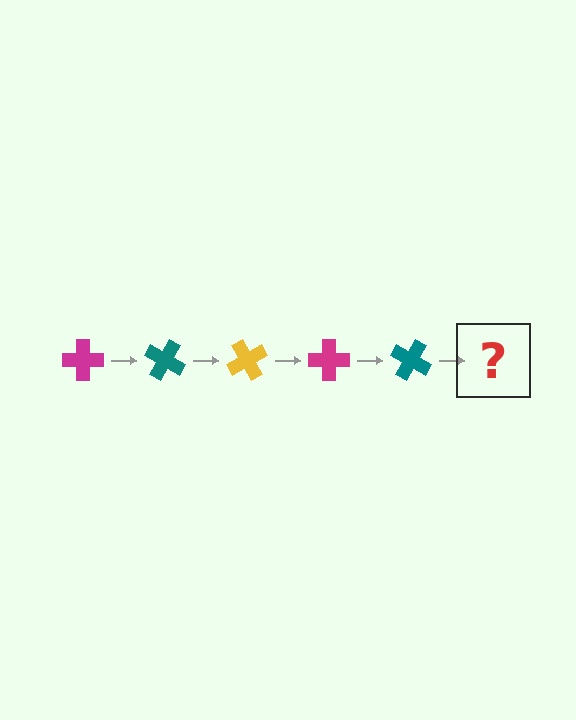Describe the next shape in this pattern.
It should be a yellow cross, rotated 150 degrees from the start.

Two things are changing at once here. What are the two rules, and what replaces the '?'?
The two rules are that it rotates 30 degrees each step and the color cycles through magenta, teal, and yellow. The '?' should be a yellow cross, rotated 150 degrees from the start.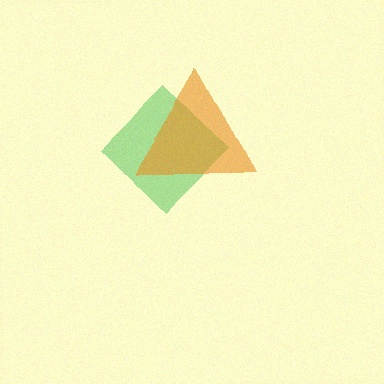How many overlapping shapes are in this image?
There are 2 overlapping shapes in the image.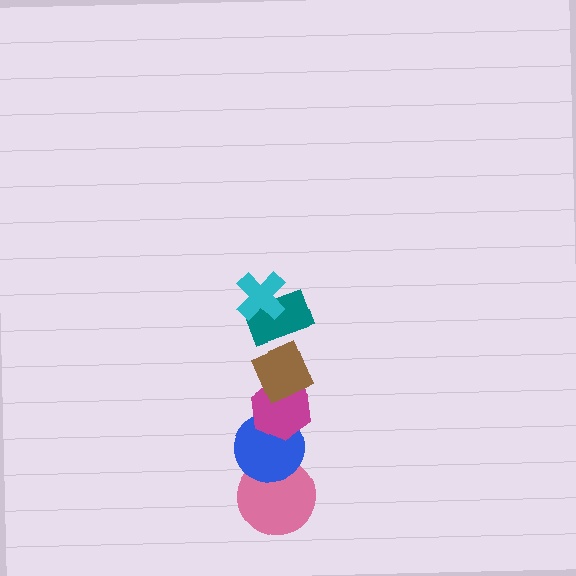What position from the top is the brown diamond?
The brown diamond is 3rd from the top.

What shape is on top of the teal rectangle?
The cyan cross is on top of the teal rectangle.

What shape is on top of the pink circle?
The blue circle is on top of the pink circle.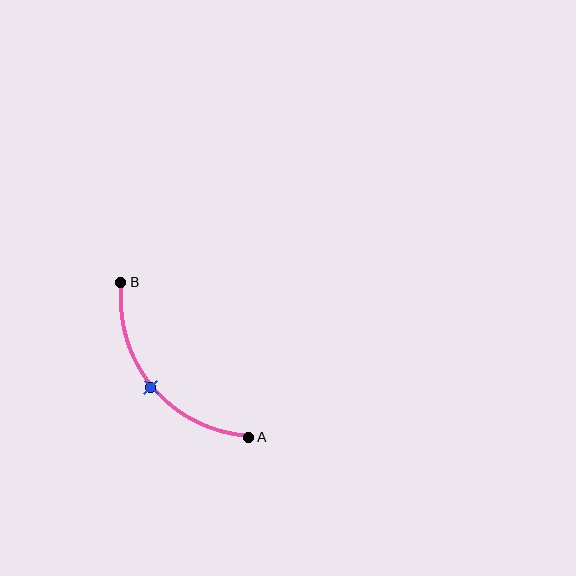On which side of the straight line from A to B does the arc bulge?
The arc bulges below and to the left of the straight line connecting A and B.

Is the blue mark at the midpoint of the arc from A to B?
Yes. The blue mark lies on the arc at equal arc-length from both A and B — it is the arc midpoint.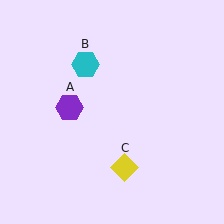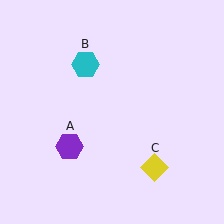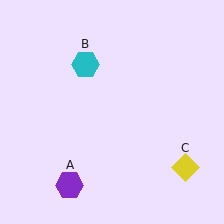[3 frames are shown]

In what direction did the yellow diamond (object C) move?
The yellow diamond (object C) moved right.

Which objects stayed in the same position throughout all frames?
Cyan hexagon (object B) remained stationary.